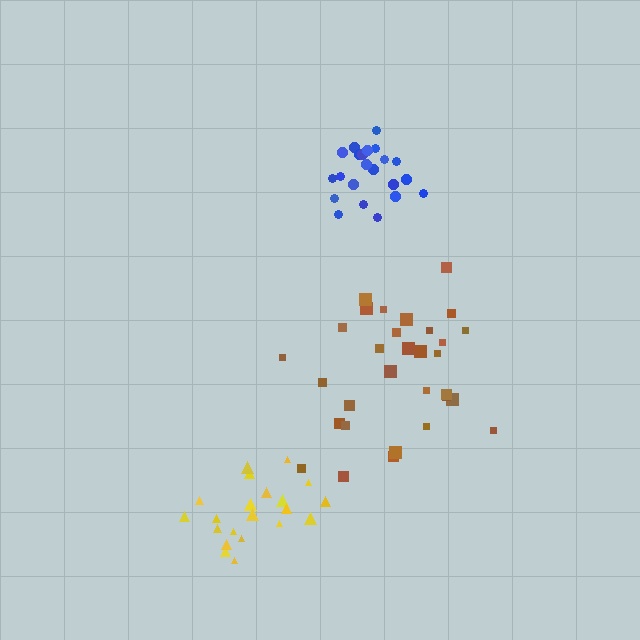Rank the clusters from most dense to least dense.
blue, yellow, brown.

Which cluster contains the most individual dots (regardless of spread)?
Brown (31).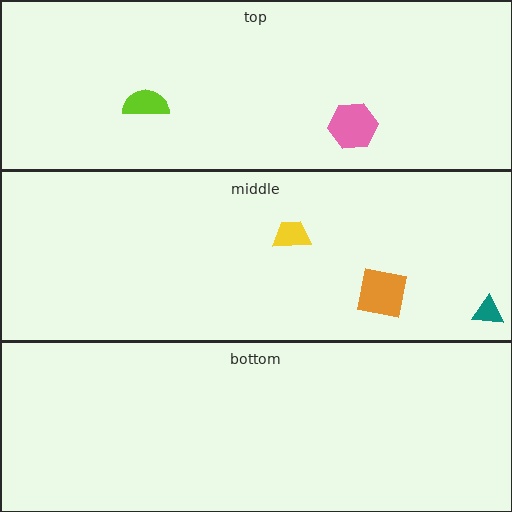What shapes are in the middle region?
The teal triangle, the yellow trapezoid, the orange square.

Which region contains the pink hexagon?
The top region.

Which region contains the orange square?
The middle region.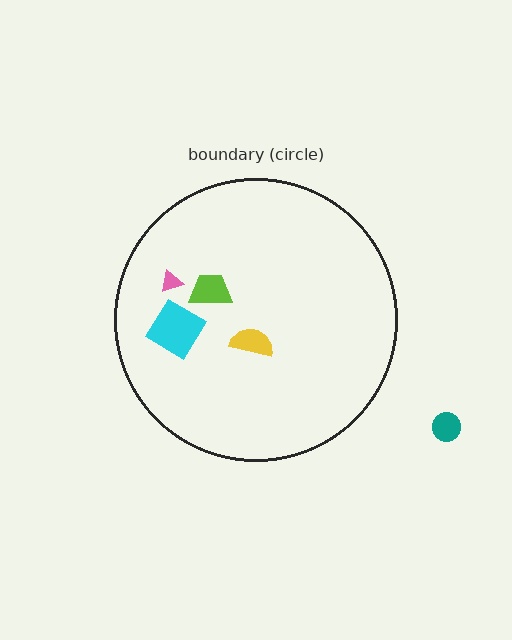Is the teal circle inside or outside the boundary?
Outside.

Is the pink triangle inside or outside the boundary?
Inside.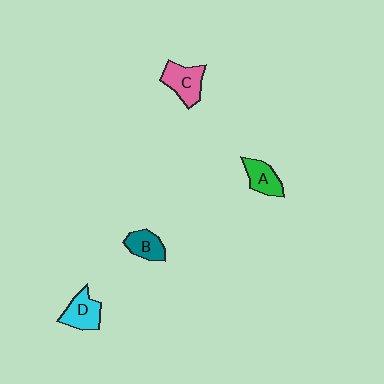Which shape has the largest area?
Shape C (pink).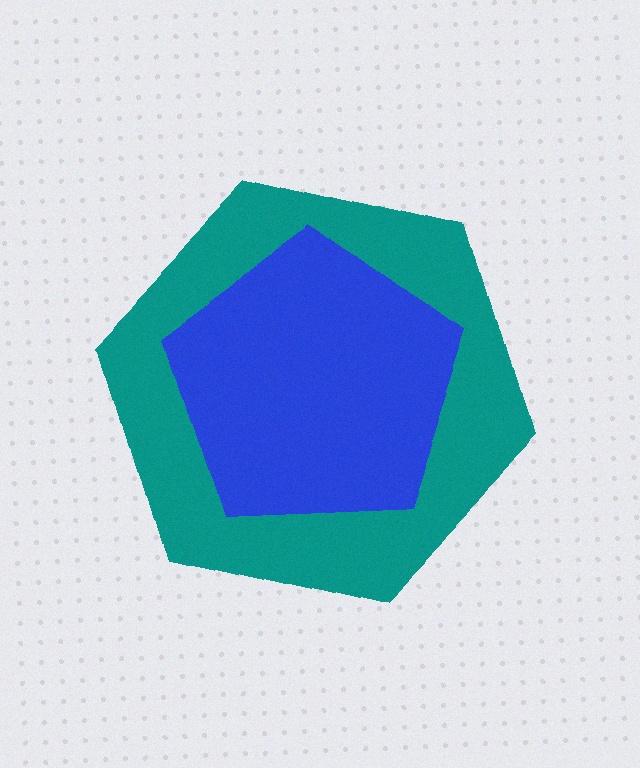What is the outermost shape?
The teal hexagon.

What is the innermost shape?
The blue pentagon.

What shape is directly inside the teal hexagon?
The blue pentagon.